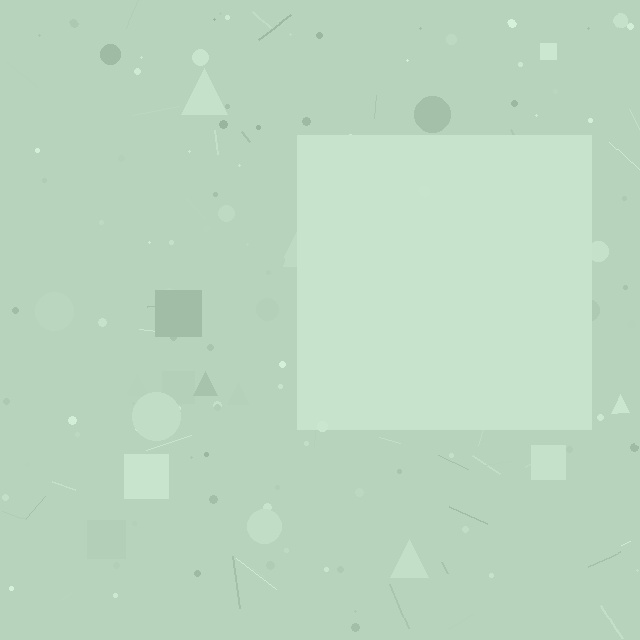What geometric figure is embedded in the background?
A square is embedded in the background.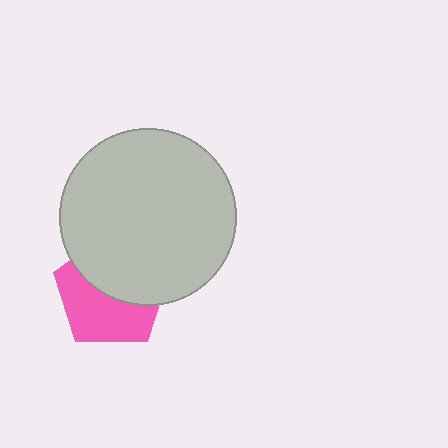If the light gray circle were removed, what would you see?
You would see the complete pink pentagon.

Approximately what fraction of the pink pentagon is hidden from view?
Roughly 50% of the pink pentagon is hidden behind the light gray circle.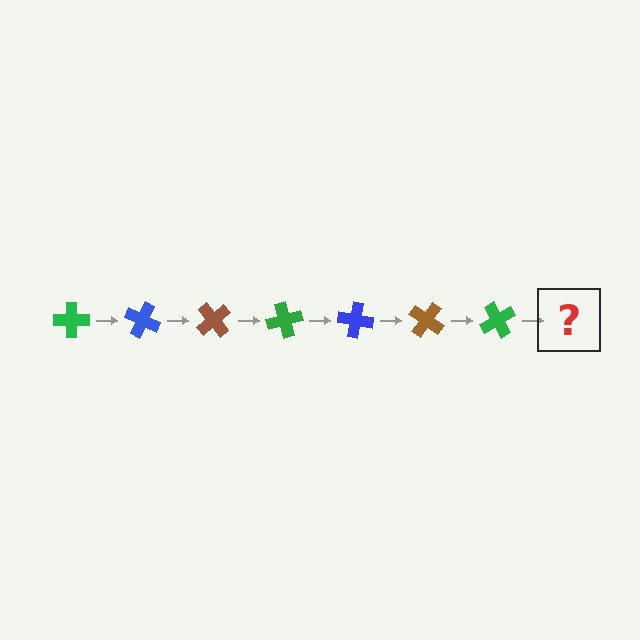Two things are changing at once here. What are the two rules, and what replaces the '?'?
The two rules are that it rotates 25 degrees each step and the color cycles through green, blue, and brown. The '?' should be a blue cross, rotated 175 degrees from the start.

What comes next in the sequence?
The next element should be a blue cross, rotated 175 degrees from the start.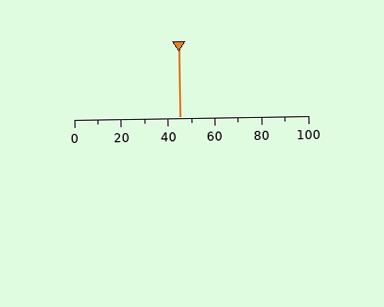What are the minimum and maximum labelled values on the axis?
The axis runs from 0 to 100.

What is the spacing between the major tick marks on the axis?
The major ticks are spaced 20 apart.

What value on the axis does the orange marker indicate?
The marker indicates approximately 45.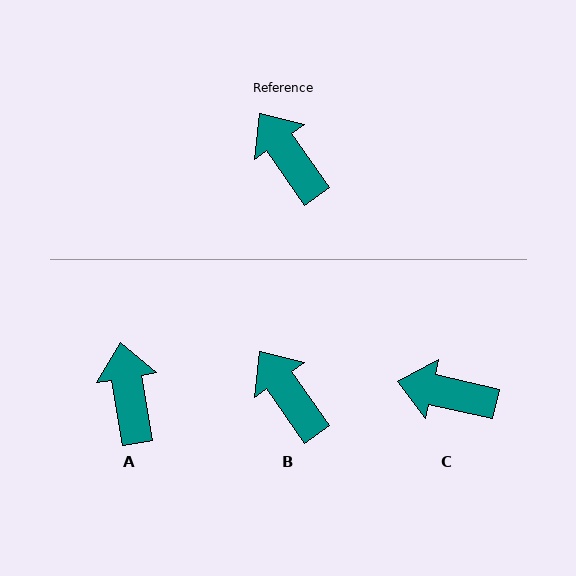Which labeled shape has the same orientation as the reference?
B.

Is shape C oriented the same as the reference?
No, it is off by about 43 degrees.